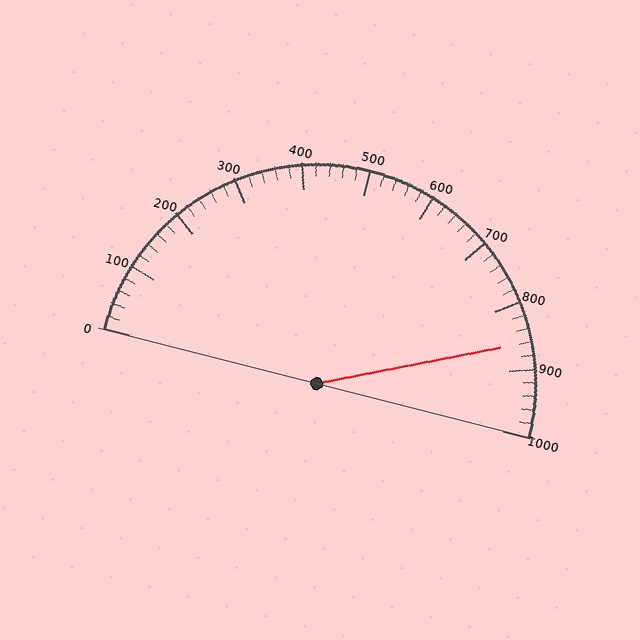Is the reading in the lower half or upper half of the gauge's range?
The reading is in the upper half of the range (0 to 1000).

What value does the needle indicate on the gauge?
The needle indicates approximately 860.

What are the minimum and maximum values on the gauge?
The gauge ranges from 0 to 1000.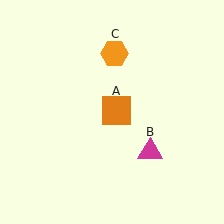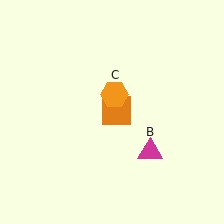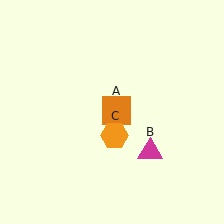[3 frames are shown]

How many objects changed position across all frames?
1 object changed position: orange hexagon (object C).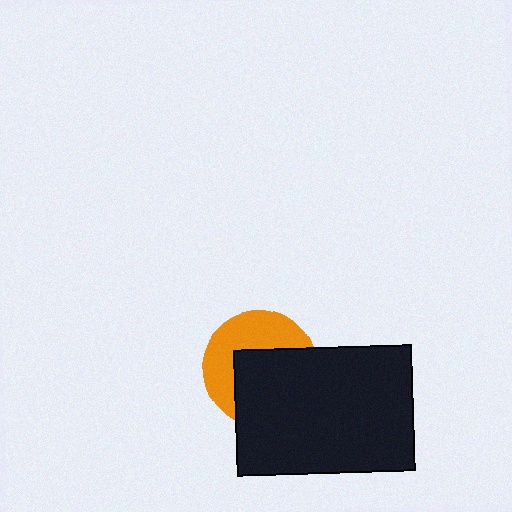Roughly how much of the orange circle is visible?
About half of it is visible (roughly 46%).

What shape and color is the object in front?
The object in front is a black rectangle.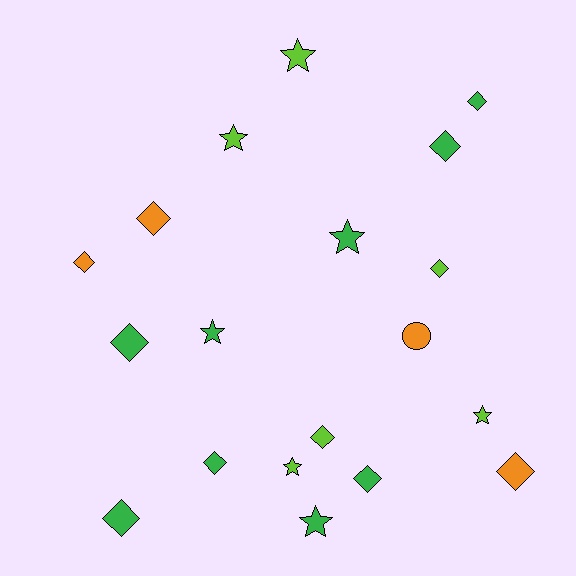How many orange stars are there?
There are no orange stars.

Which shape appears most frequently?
Diamond, with 11 objects.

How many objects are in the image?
There are 19 objects.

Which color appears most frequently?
Green, with 9 objects.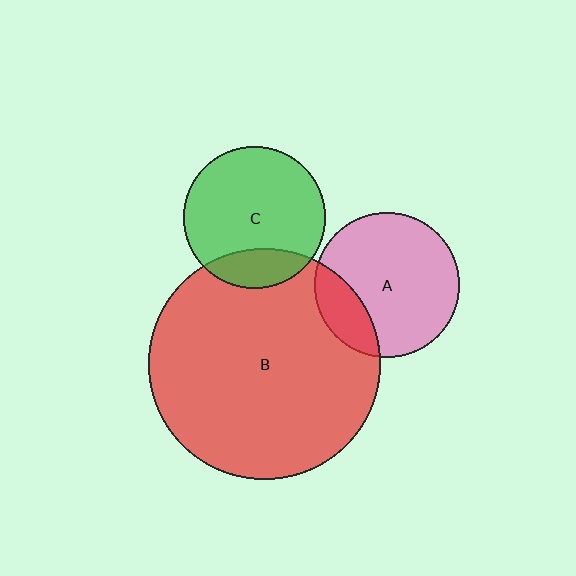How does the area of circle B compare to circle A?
Approximately 2.6 times.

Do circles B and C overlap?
Yes.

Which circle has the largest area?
Circle B (red).